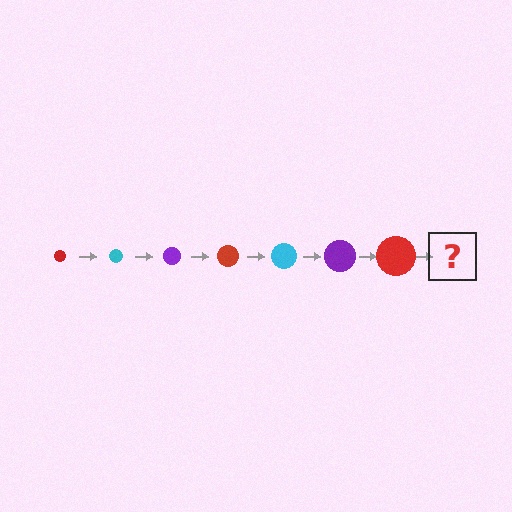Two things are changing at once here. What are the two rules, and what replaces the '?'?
The two rules are that the circle grows larger each step and the color cycles through red, cyan, and purple. The '?' should be a cyan circle, larger than the previous one.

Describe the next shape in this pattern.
It should be a cyan circle, larger than the previous one.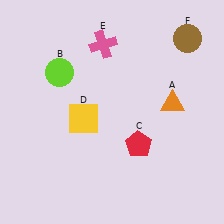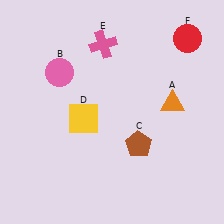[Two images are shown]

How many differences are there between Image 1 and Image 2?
There are 3 differences between the two images.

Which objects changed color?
B changed from lime to pink. C changed from red to brown. F changed from brown to red.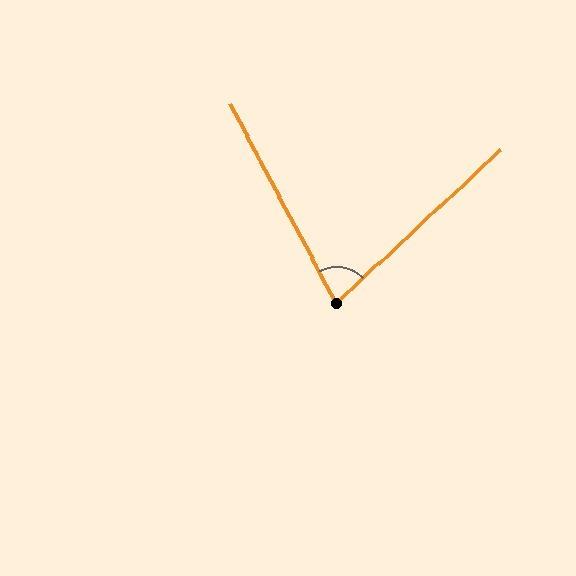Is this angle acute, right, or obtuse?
It is acute.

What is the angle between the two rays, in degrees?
Approximately 75 degrees.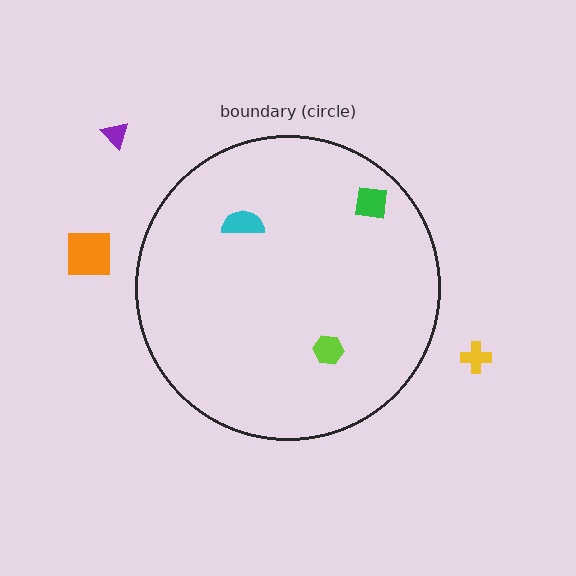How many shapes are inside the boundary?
3 inside, 3 outside.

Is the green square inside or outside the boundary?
Inside.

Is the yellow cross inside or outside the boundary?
Outside.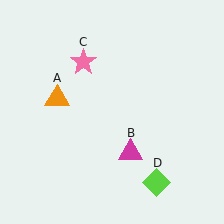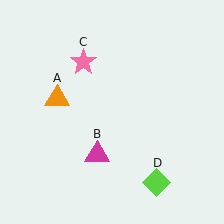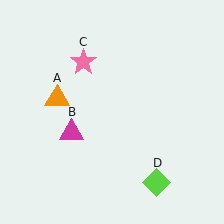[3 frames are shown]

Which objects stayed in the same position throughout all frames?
Orange triangle (object A) and pink star (object C) and lime diamond (object D) remained stationary.